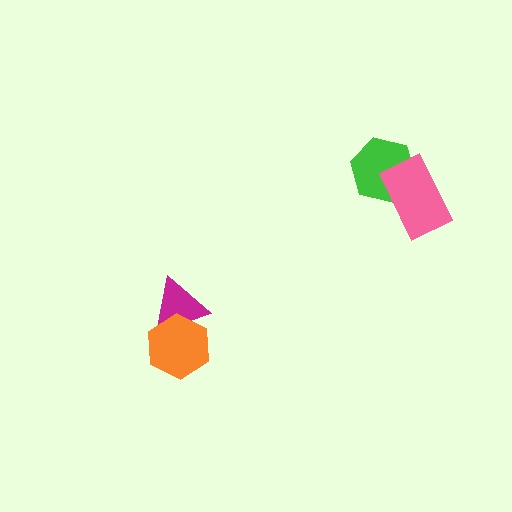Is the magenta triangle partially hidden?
Yes, it is partially covered by another shape.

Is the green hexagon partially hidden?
Yes, it is partially covered by another shape.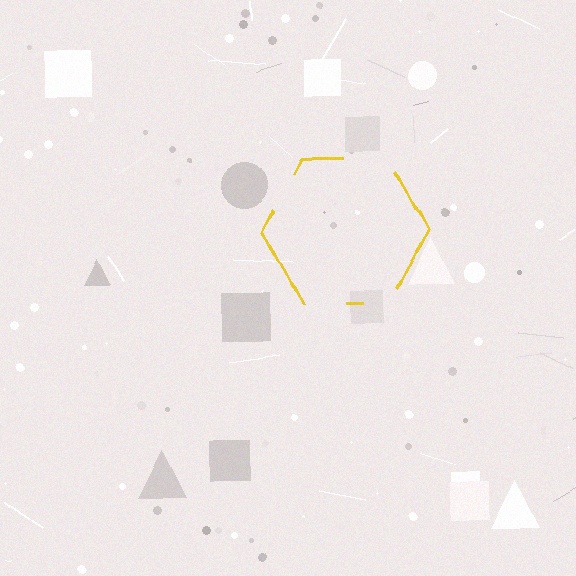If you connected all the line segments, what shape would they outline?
They would outline a hexagon.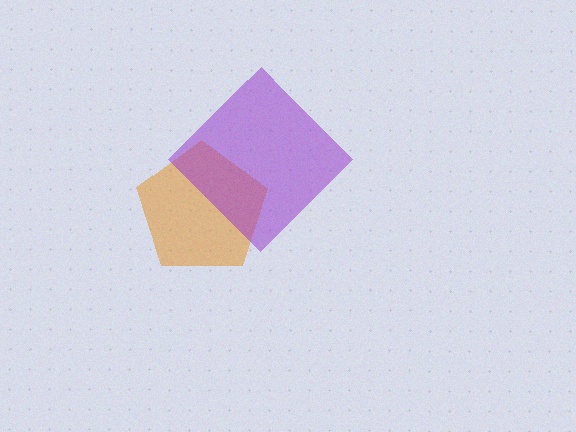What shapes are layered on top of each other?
The layered shapes are: an orange pentagon, a purple diamond.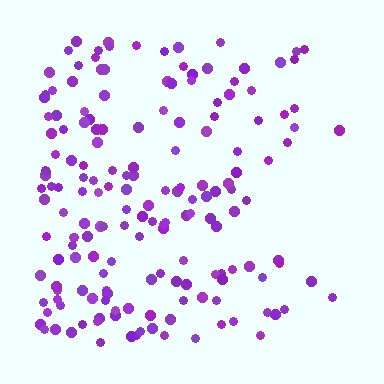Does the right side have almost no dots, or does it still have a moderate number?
Still a moderate number, just noticeably fewer than the left.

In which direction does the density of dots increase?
From right to left, with the left side densest.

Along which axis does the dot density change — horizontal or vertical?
Horizontal.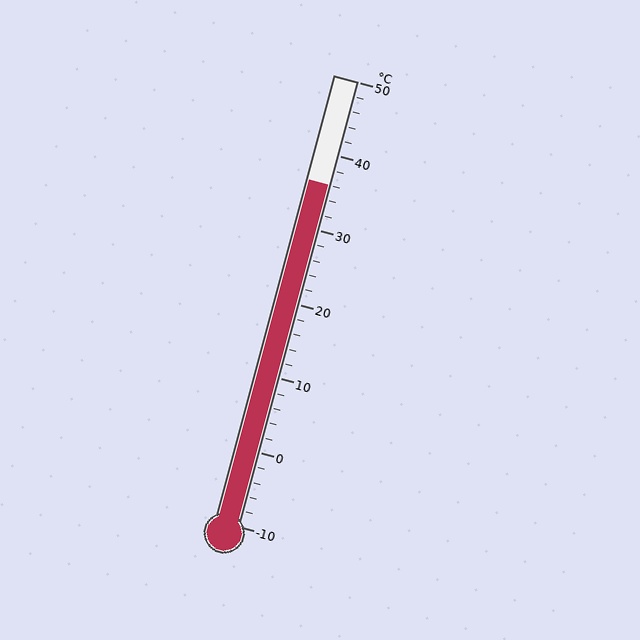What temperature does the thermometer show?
The thermometer shows approximately 36°C.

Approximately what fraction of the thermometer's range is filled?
The thermometer is filled to approximately 75% of its range.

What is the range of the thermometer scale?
The thermometer scale ranges from -10°C to 50°C.